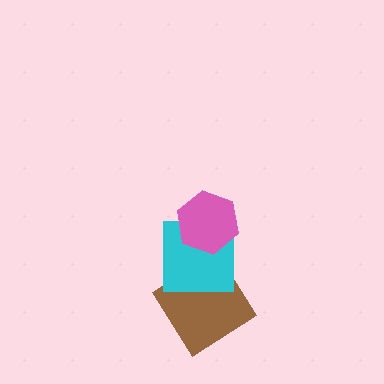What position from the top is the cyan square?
The cyan square is 2nd from the top.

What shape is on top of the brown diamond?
The cyan square is on top of the brown diamond.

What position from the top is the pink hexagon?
The pink hexagon is 1st from the top.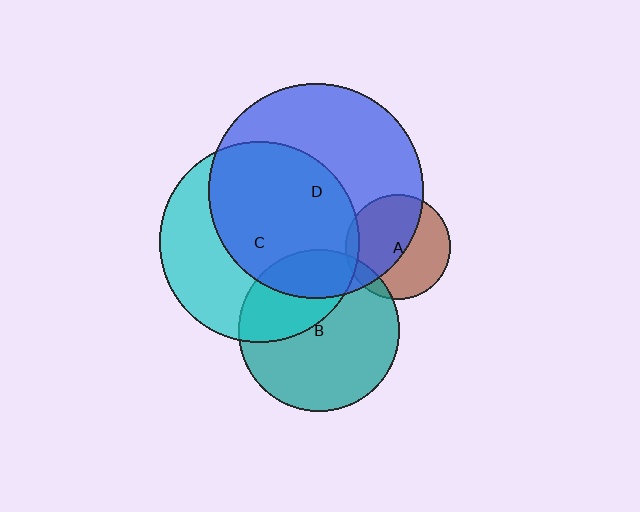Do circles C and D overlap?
Yes.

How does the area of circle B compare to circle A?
Approximately 2.3 times.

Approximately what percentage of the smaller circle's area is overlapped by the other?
Approximately 60%.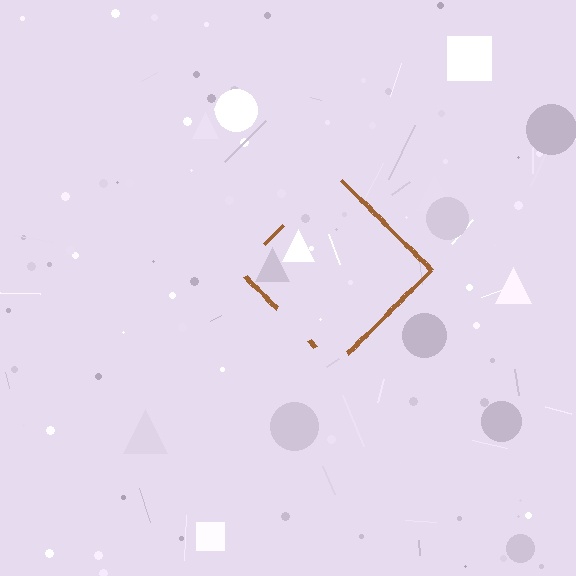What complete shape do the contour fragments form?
The contour fragments form a diamond.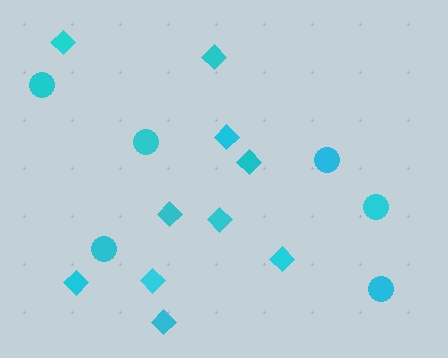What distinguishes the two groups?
There are 2 groups: one group of diamonds (10) and one group of circles (6).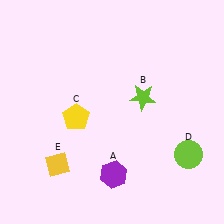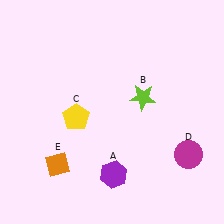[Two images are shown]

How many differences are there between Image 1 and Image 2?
There are 2 differences between the two images.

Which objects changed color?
D changed from lime to magenta. E changed from yellow to orange.